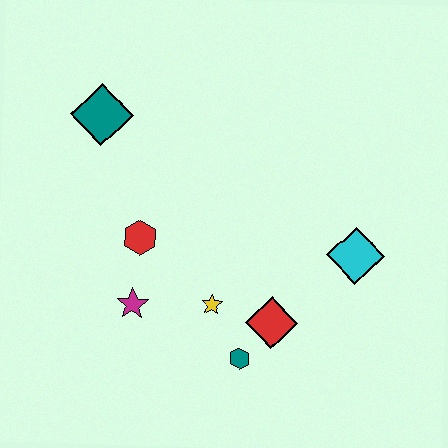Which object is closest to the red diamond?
The teal hexagon is closest to the red diamond.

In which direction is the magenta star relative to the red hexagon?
The magenta star is below the red hexagon.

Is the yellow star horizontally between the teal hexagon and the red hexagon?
Yes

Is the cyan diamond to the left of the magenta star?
No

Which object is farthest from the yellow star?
The teal diamond is farthest from the yellow star.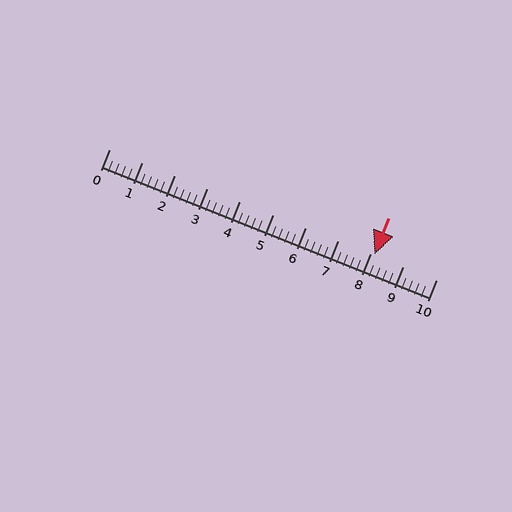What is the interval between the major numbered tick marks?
The major tick marks are spaced 1 units apart.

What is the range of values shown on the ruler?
The ruler shows values from 0 to 10.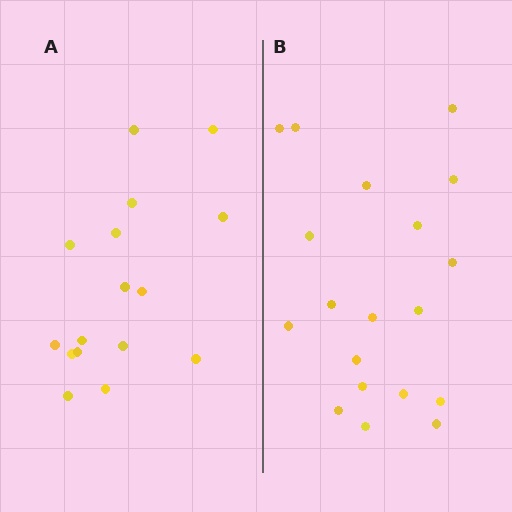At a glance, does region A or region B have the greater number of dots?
Region B (the right region) has more dots.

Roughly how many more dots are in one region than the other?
Region B has just a few more — roughly 2 or 3 more dots than region A.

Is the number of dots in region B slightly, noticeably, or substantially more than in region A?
Region B has only slightly more — the two regions are fairly close. The ratio is roughly 1.2 to 1.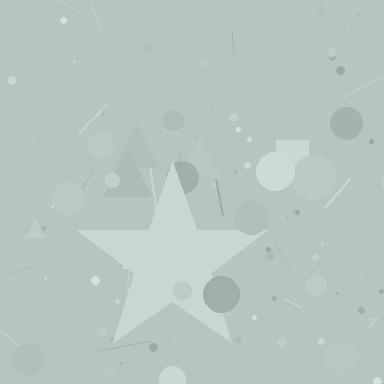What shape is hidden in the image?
A star is hidden in the image.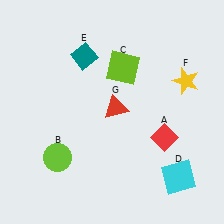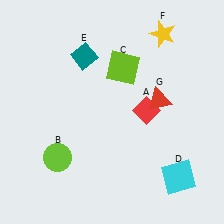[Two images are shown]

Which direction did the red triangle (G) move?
The red triangle (G) moved right.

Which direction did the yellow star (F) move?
The yellow star (F) moved up.